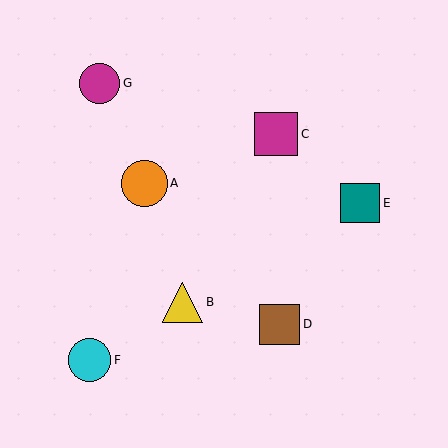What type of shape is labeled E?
Shape E is a teal square.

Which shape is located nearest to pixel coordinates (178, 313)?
The yellow triangle (labeled B) at (183, 302) is nearest to that location.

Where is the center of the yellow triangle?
The center of the yellow triangle is at (183, 302).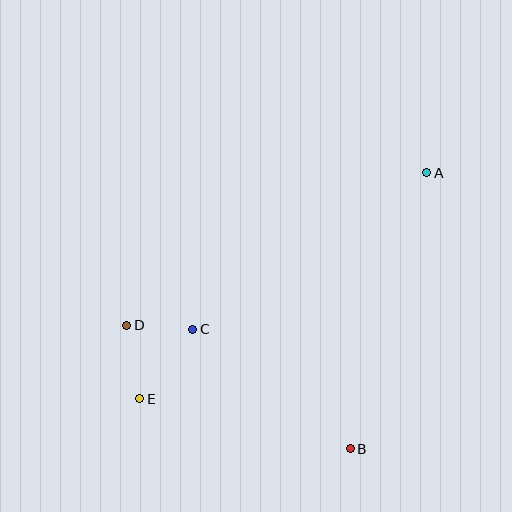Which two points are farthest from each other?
Points A and E are farthest from each other.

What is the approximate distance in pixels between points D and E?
The distance between D and E is approximately 75 pixels.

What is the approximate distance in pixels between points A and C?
The distance between A and C is approximately 282 pixels.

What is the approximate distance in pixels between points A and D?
The distance between A and D is approximately 337 pixels.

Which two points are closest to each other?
Points C and D are closest to each other.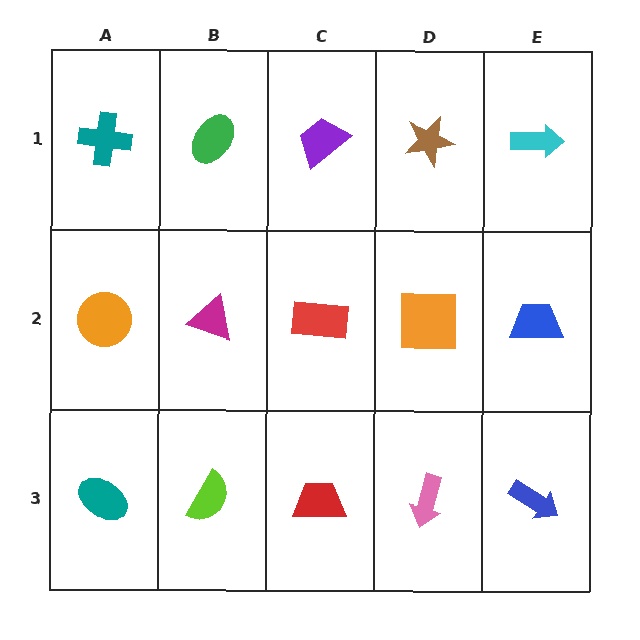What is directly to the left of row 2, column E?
An orange square.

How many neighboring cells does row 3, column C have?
3.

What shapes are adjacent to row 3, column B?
A magenta triangle (row 2, column B), a teal ellipse (row 3, column A), a red trapezoid (row 3, column C).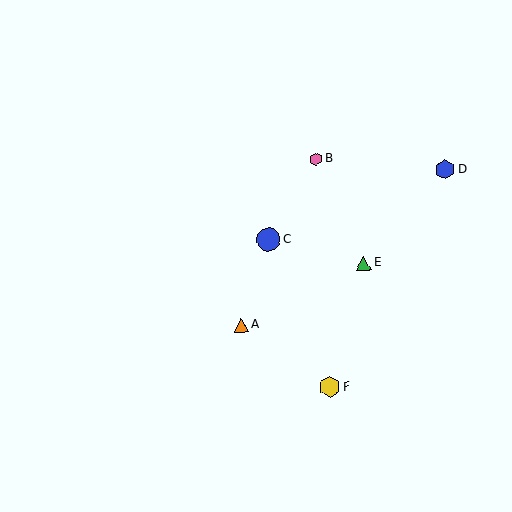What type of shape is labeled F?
Shape F is a yellow hexagon.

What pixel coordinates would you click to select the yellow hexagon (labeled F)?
Click at (330, 387) to select the yellow hexagon F.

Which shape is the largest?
The blue circle (labeled C) is the largest.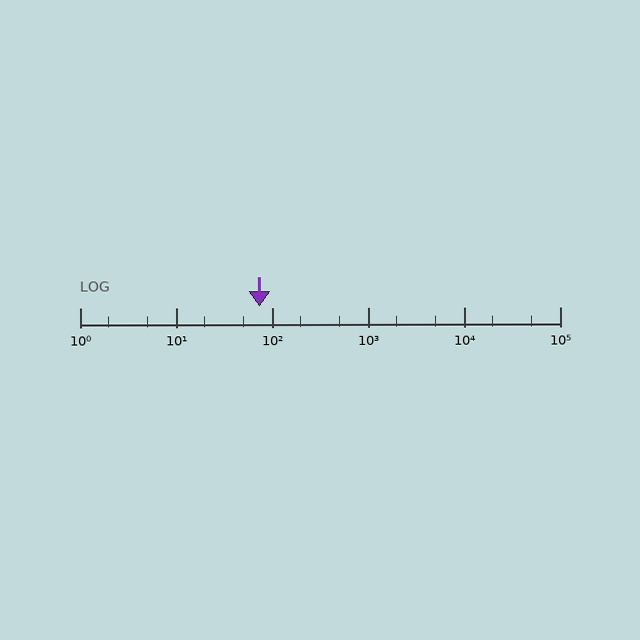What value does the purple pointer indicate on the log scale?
The pointer indicates approximately 74.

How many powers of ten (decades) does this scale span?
The scale spans 5 decades, from 1 to 100000.